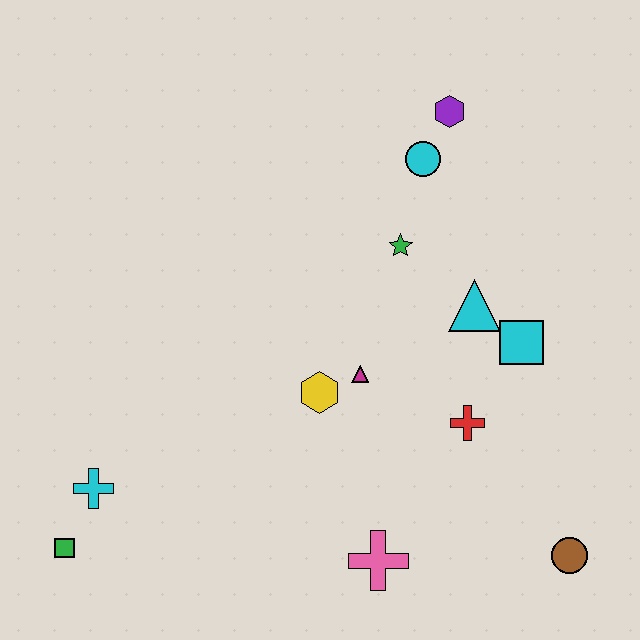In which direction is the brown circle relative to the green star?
The brown circle is below the green star.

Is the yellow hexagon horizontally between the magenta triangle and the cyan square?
No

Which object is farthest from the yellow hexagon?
The purple hexagon is farthest from the yellow hexagon.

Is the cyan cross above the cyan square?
No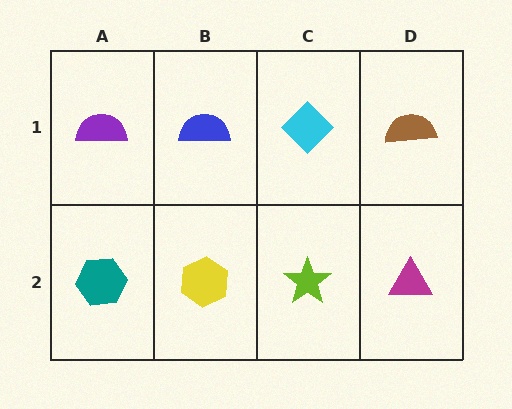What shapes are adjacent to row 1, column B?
A yellow hexagon (row 2, column B), a purple semicircle (row 1, column A), a cyan diamond (row 1, column C).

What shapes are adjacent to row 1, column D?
A magenta triangle (row 2, column D), a cyan diamond (row 1, column C).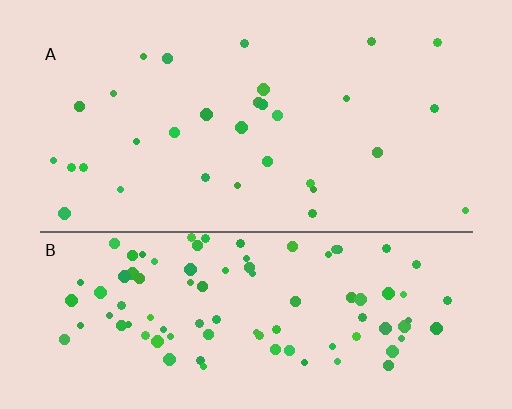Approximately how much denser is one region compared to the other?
Approximately 3.1× — region B over region A.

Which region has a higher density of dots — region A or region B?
B (the bottom).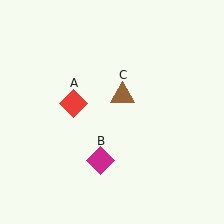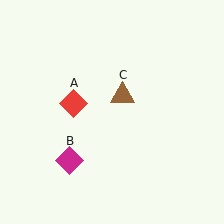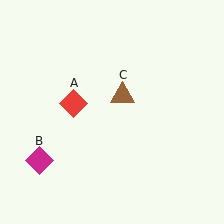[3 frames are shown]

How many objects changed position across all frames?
1 object changed position: magenta diamond (object B).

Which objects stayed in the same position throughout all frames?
Red diamond (object A) and brown triangle (object C) remained stationary.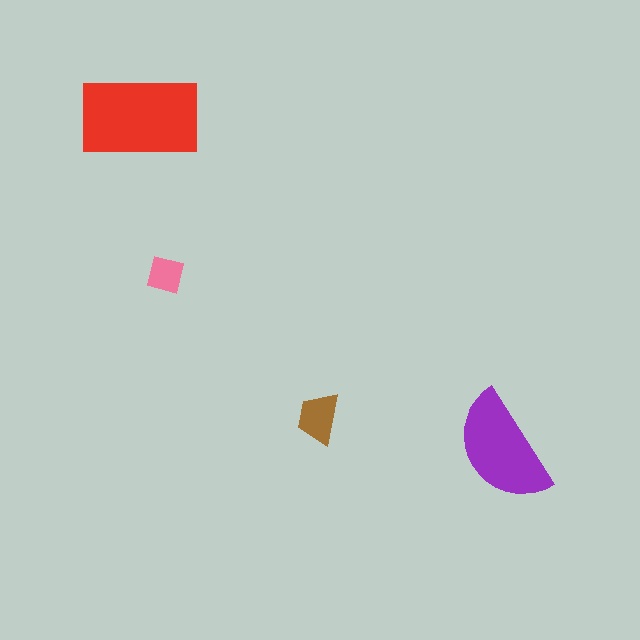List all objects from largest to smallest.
The red rectangle, the purple semicircle, the brown trapezoid, the pink square.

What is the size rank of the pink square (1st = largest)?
4th.